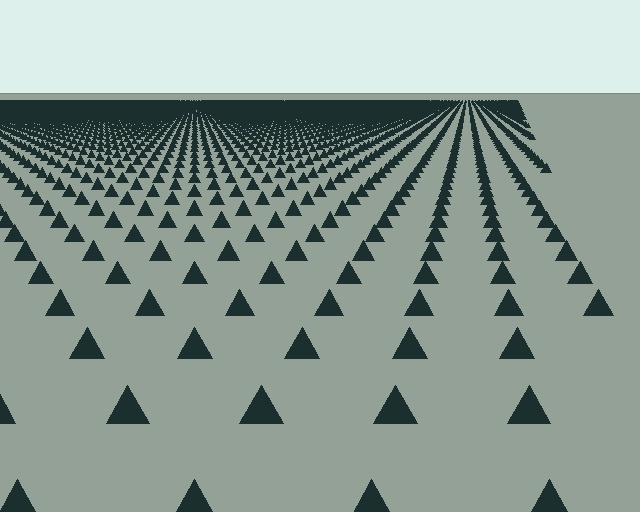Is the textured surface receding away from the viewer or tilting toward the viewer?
The surface is receding away from the viewer. Texture elements get smaller and denser toward the top.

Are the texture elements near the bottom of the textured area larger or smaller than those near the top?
Larger. Near the bottom, elements are closer to the viewer and appear at a bigger on-screen size.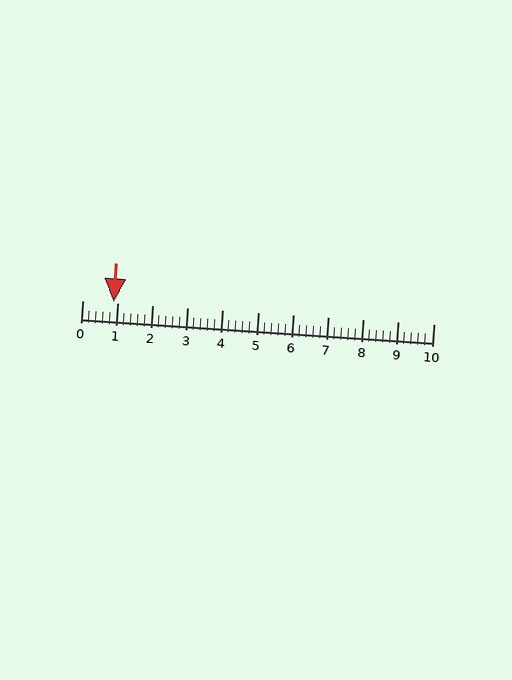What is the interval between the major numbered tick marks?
The major tick marks are spaced 1 units apart.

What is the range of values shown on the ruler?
The ruler shows values from 0 to 10.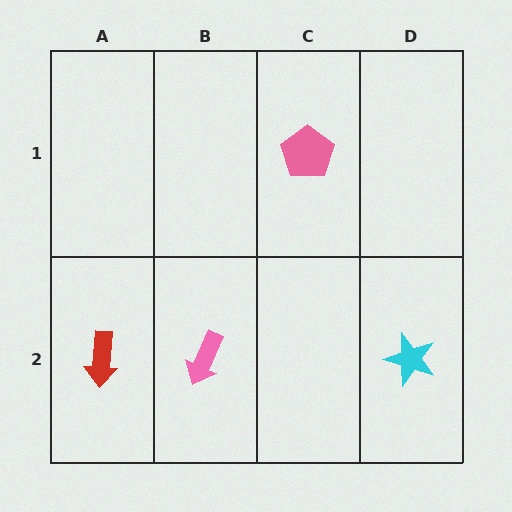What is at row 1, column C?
A pink pentagon.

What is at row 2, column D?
A cyan star.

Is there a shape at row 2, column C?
No, that cell is empty.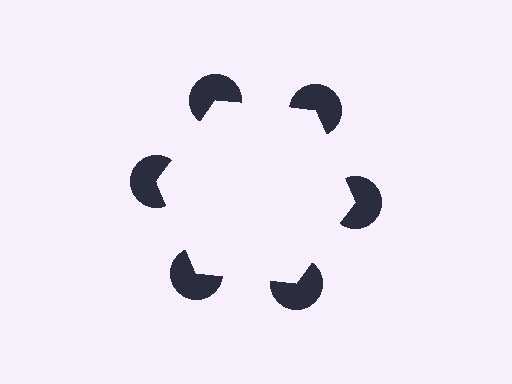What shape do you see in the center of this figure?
An illusory hexagon — its edges are inferred from the aligned wedge cuts in the pac-man discs, not physically drawn.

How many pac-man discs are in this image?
There are 6 — one at each vertex of the illusory hexagon.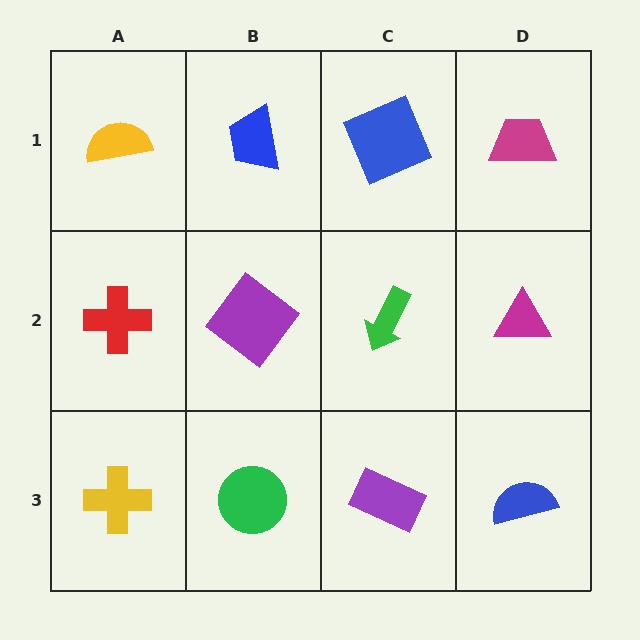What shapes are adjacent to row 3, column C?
A green arrow (row 2, column C), a green circle (row 3, column B), a blue semicircle (row 3, column D).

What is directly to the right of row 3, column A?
A green circle.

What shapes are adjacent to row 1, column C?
A green arrow (row 2, column C), a blue trapezoid (row 1, column B), a magenta trapezoid (row 1, column D).